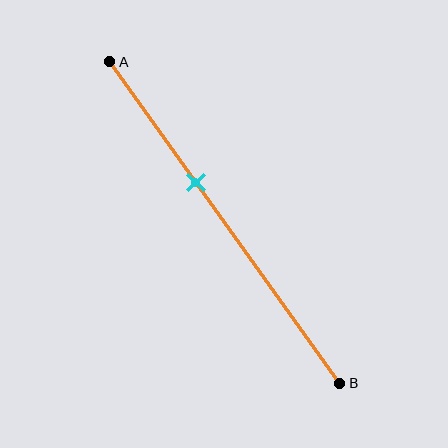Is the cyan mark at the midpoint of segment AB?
No, the mark is at about 40% from A, not at the 50% midpoint.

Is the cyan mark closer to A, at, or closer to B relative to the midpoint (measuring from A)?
The cyan mark is closer to point A than the midpoint of segment AB.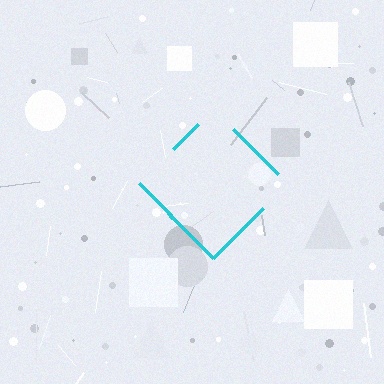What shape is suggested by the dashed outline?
The dashed outline suggests a diamond.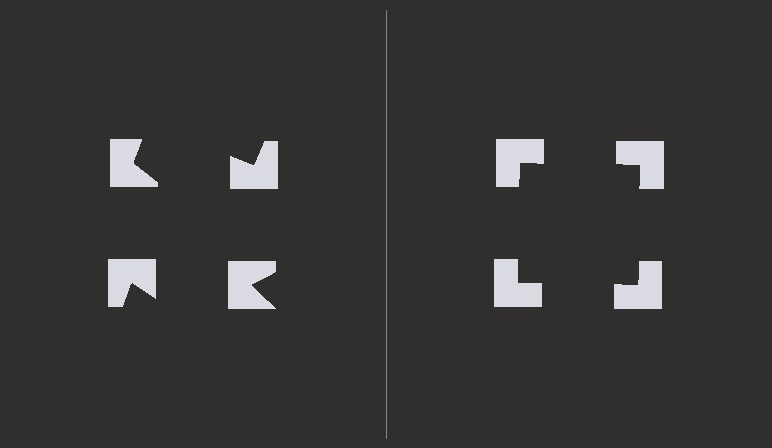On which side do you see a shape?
An illusory square appears on the right side. On the left side the wedge cuts are rotated, so no coherent shape forms.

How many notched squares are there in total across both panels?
8 — 4 on each side.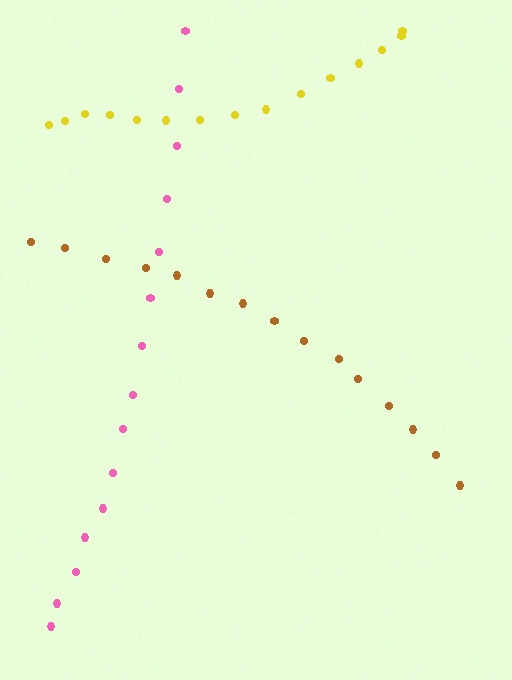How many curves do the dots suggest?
There are 3 distinct paths.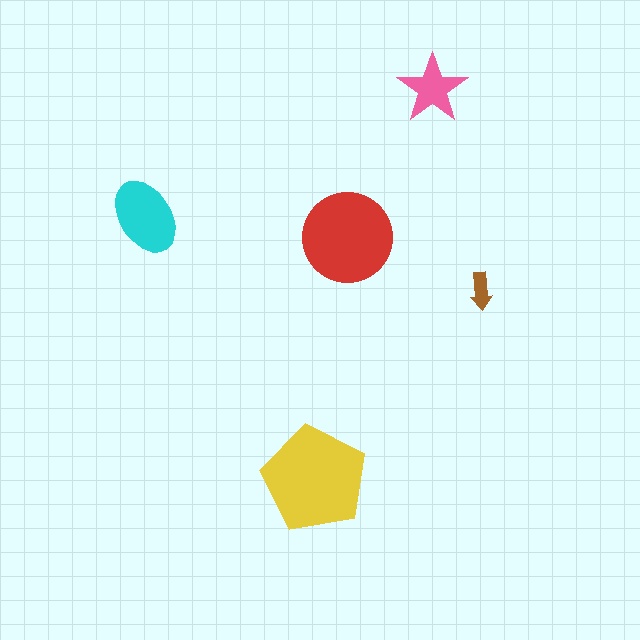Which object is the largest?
The yellow pentagon.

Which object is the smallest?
The brown arrow.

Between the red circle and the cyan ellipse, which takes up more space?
The red circle.